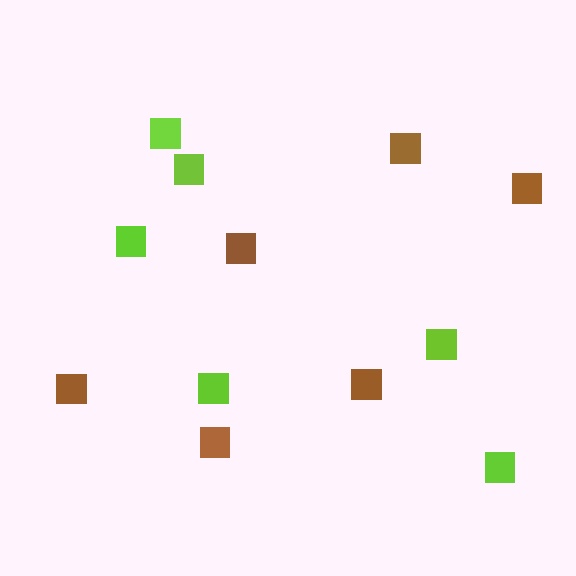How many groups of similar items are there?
There are 2 groups: one group of brown squares (6) and one group of lime squares (6).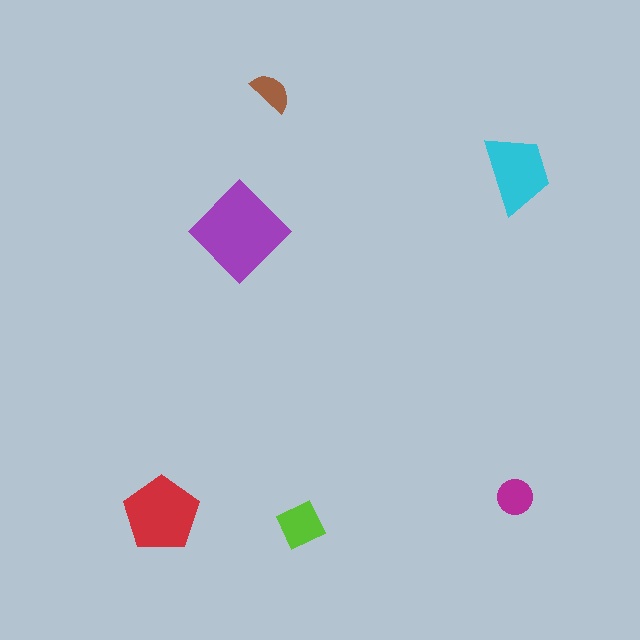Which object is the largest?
The purple diamond.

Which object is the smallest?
The brown semicircle.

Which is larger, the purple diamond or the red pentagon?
The purple diamond.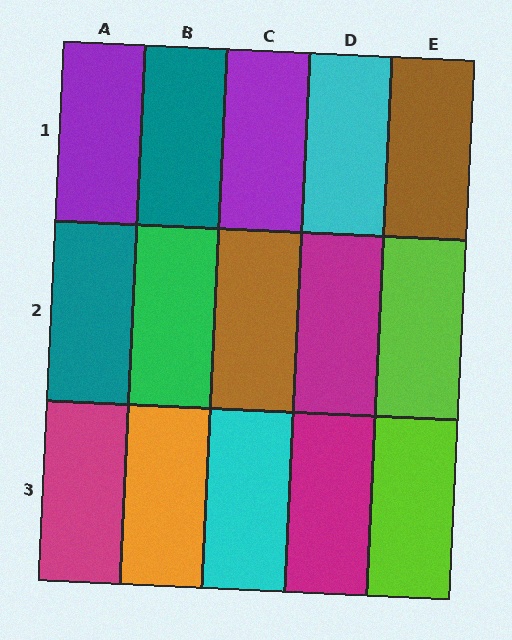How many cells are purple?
2 cells are purple.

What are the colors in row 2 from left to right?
Teal, green, brown, magenta, lime.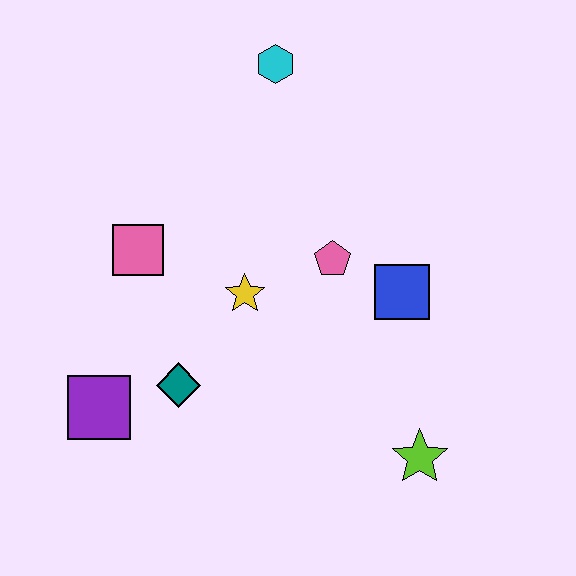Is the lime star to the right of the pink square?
Yes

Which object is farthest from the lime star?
The cyan hexagon is farthest from the lime star.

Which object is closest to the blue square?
The pink pentagon is closest to the blue square.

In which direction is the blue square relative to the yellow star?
The blue square is to the right of the yellow star.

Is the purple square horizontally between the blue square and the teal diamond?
No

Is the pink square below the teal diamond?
No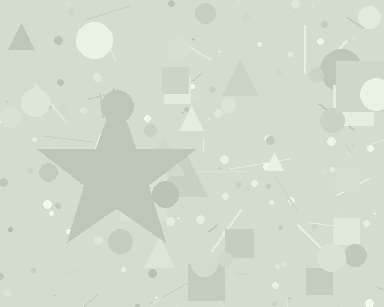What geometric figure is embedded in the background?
A star is embedded in the background.